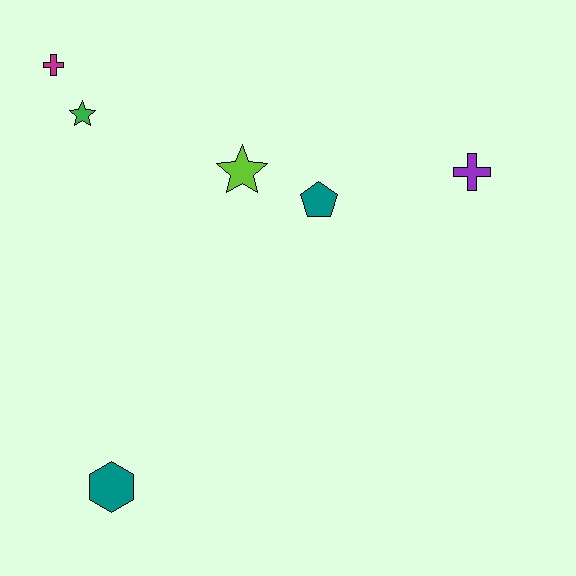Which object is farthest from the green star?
The purple cross is farthest from the green star.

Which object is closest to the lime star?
The teal pentagon is closest to the lime star.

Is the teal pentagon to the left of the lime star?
No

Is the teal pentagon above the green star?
No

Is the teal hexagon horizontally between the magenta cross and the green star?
No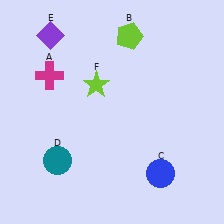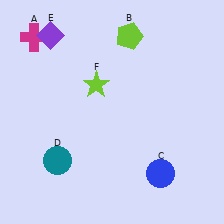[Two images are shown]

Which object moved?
The magenta cross (A) moved up.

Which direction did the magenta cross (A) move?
The magenta cross (A) moved up.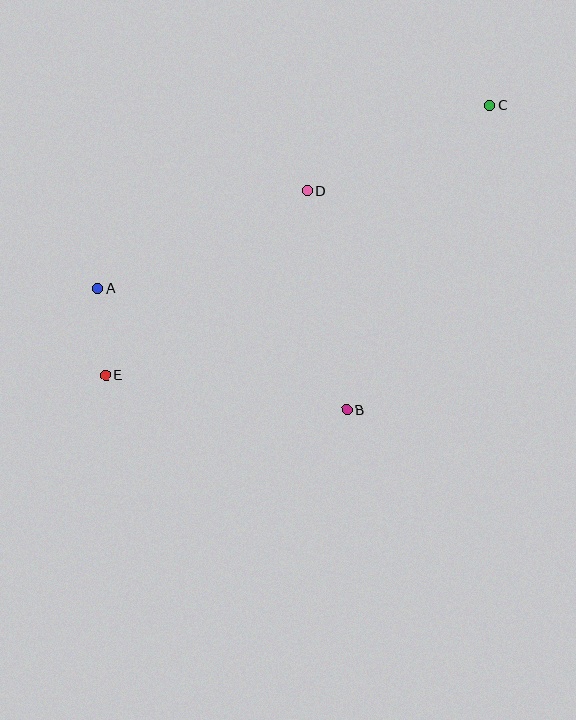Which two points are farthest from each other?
Points C and E are farthest from each other.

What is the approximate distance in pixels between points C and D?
The distance between C and D is approximately 202 pixels.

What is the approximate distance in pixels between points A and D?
The distance between A and D is approximately 232 pixels.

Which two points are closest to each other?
Points A and E are closest to each other.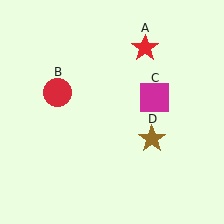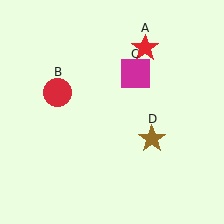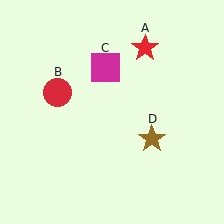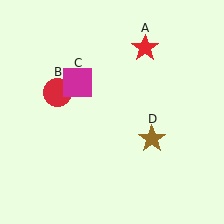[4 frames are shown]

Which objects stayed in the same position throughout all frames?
Red star (object A) and red circle (object B) and brown star (object D) remained stationary.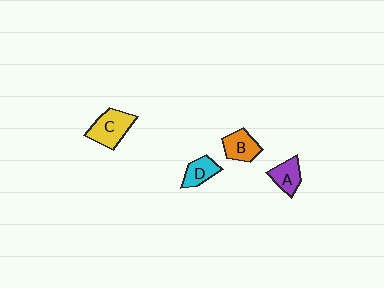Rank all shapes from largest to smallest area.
From largest to smallest: C (yellow), B (orange), A (purple), D (cyan).